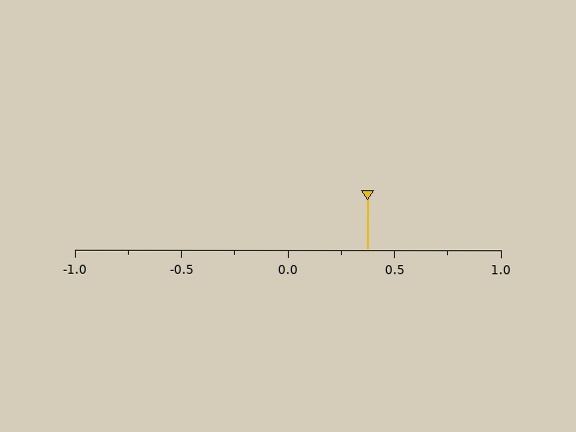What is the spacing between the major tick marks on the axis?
The major ticks are spaced 0.5 apart.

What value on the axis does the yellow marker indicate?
The marker indicates approximately 0.38.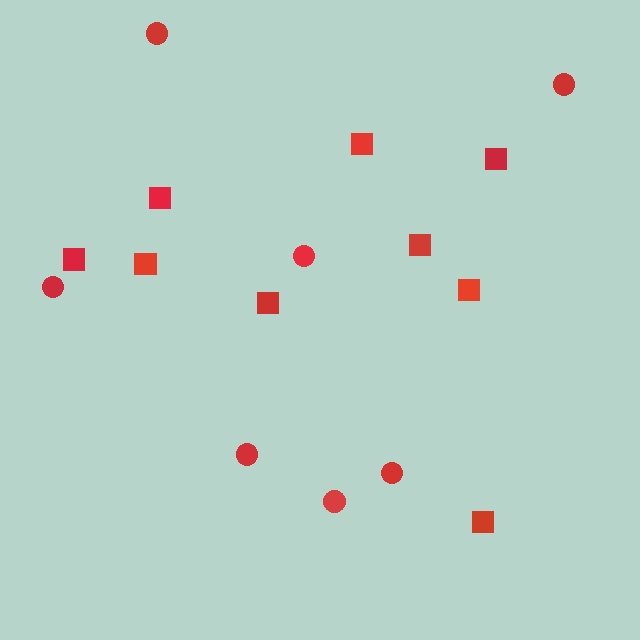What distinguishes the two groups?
There are 2 groups: one group of circles (7) and one group of squares (9).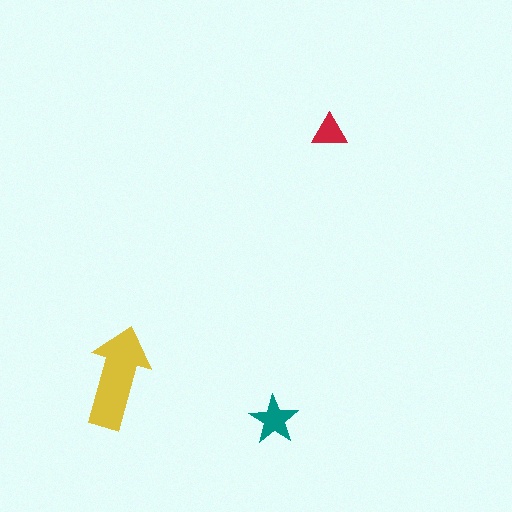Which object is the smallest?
The red triangle.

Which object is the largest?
The yellow arrow.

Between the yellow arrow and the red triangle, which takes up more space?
The yellow arrow.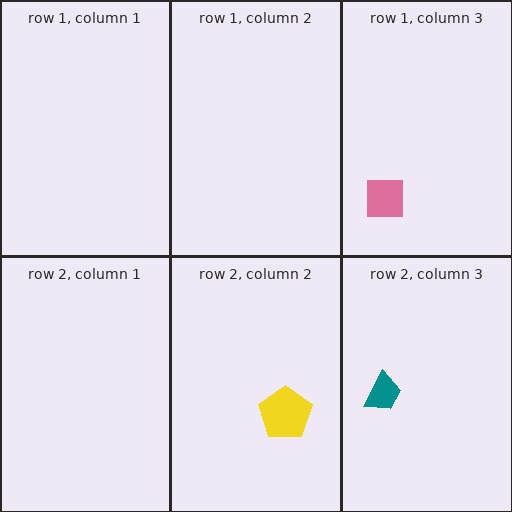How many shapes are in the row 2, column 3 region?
1.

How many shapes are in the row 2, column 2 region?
1.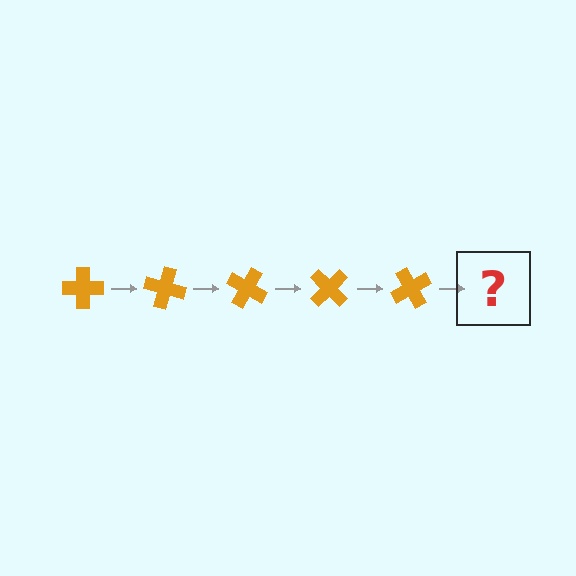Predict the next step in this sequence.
The next step is an orange cross rotated 75 degrees.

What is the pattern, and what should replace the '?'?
The pattern is that the cross rotates 15 degrees each step. The '?' should be an orange cross rotated 75 degrees.